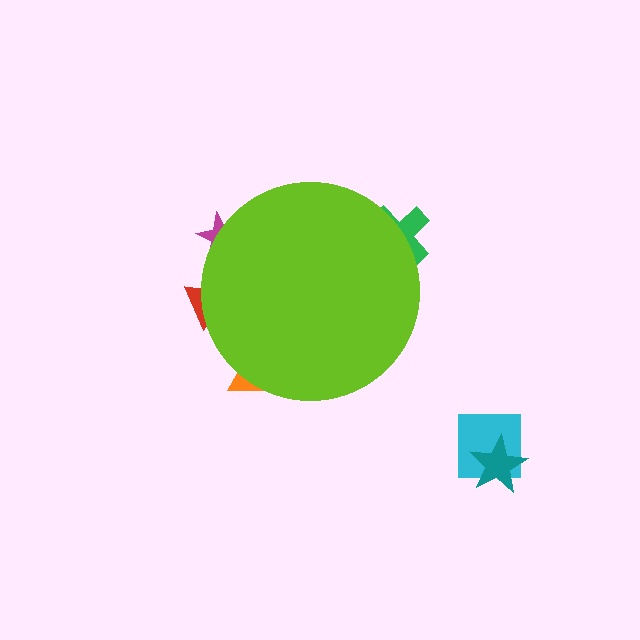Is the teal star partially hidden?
No, the teal star is fully visible.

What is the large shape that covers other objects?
A lime circle.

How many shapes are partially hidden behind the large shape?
4 shapes are partially hidden.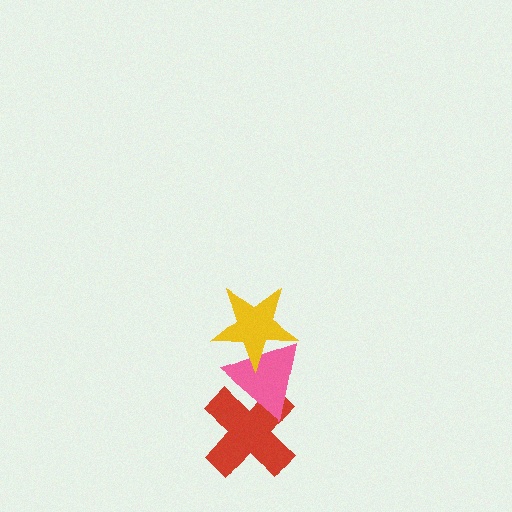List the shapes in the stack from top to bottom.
From top to bottom: the yellow star, the pink triangle, the red cross.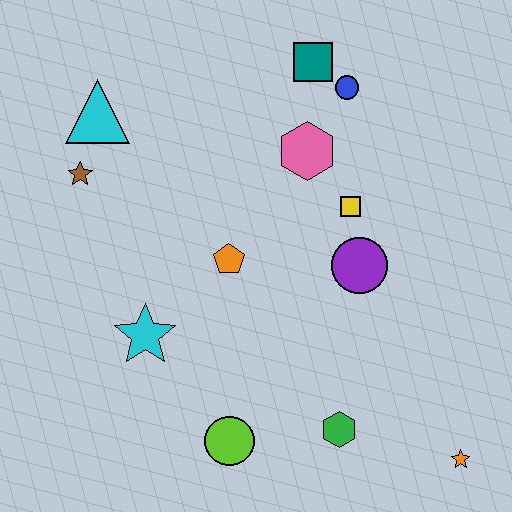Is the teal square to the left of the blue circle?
Yes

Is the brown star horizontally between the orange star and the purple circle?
No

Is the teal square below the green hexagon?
No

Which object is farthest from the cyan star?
The orange star is farthest from the cyan star.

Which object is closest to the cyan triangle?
The brown star is closest to the cyan triangle.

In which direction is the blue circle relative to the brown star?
The blue circle is to the right of the brown star.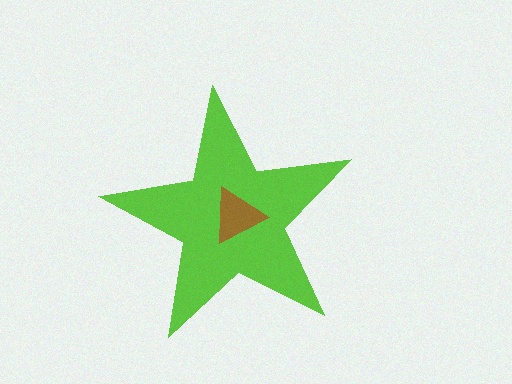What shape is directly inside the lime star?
The brown triangle.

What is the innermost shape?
The brown triangle.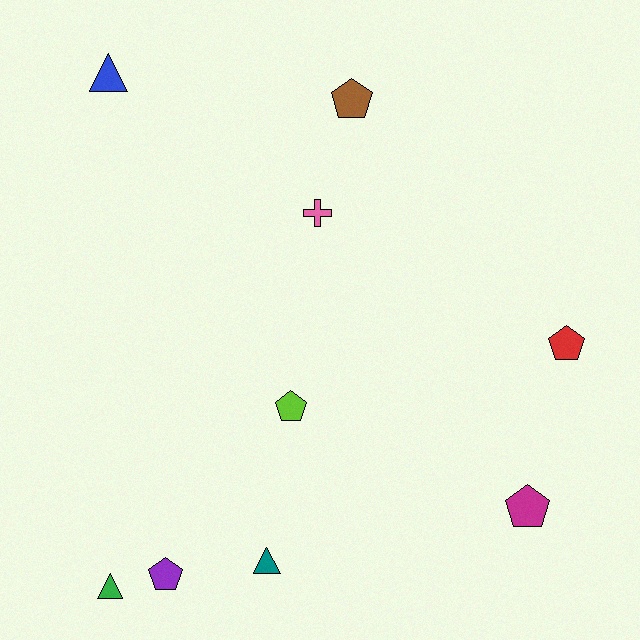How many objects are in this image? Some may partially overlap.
There are 9 objects.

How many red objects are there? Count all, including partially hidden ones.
There is 1 red object.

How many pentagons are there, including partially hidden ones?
There are 5 pentagons.